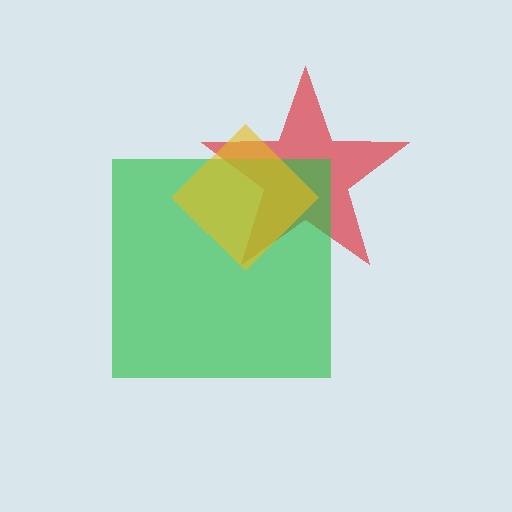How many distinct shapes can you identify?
There are 3 distinct shapes: a red star, a green square, a yellow diamond.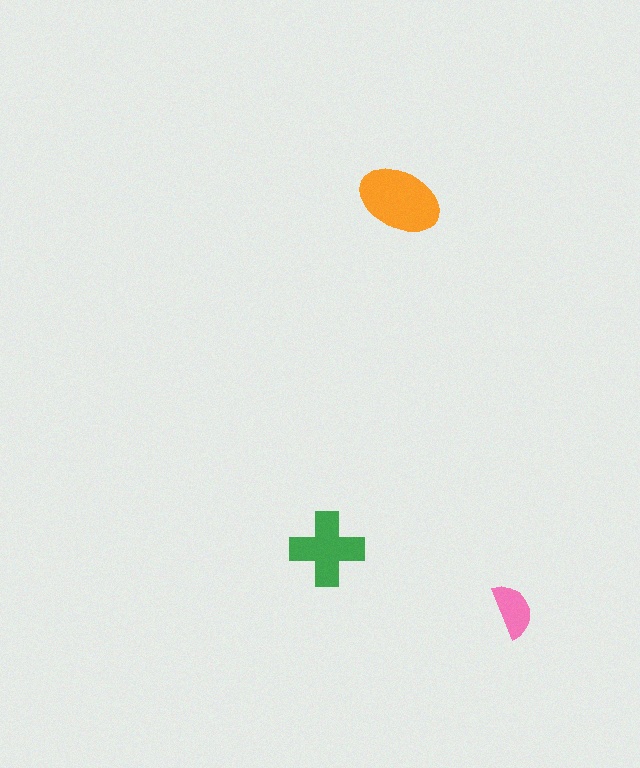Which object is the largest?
The orange ellipse.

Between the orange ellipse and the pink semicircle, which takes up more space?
The orange ellipse.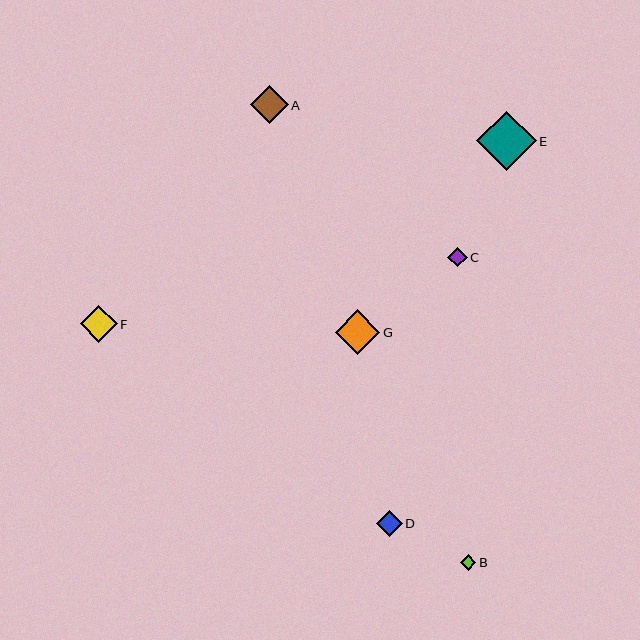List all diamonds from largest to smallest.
From largest to smallest: E, G, A, F, D, C, B.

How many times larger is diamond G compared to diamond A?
Diamond G is approximately 1.2 times the size of diamond A.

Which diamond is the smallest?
Diamond B is the smallest with a size of approximately 15 pixels.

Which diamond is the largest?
Diamond E is the largest with a size of approximately 60 pixels.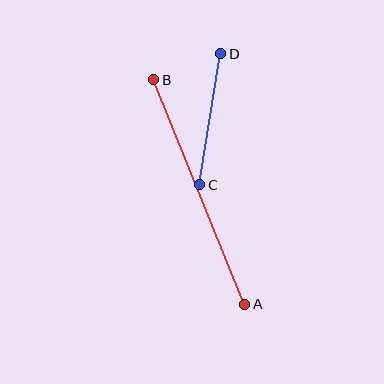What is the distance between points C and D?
The distance is approximately 133 pixels.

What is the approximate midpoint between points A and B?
The midpoint is at approximately (199, 192) pixels.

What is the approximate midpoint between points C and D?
The midpoint is at approximately (210, 119) pixels.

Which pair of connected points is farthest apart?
Points A and B are farthest apart.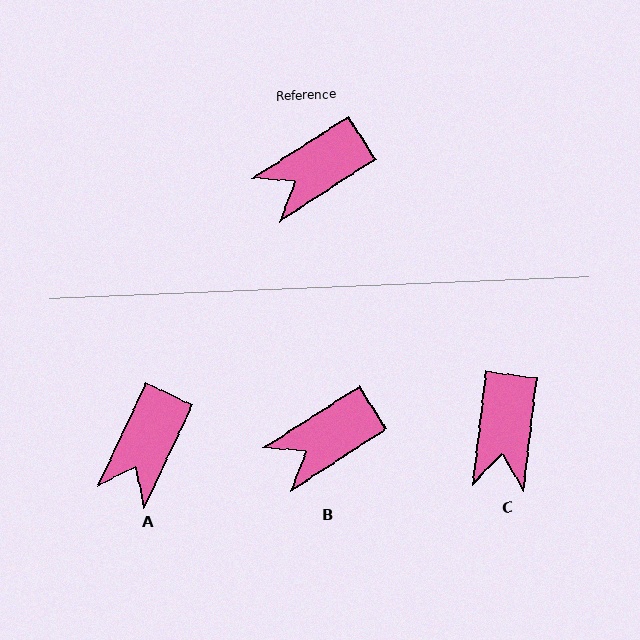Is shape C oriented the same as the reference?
No, it is off by about 50 degrees.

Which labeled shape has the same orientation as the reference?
B.